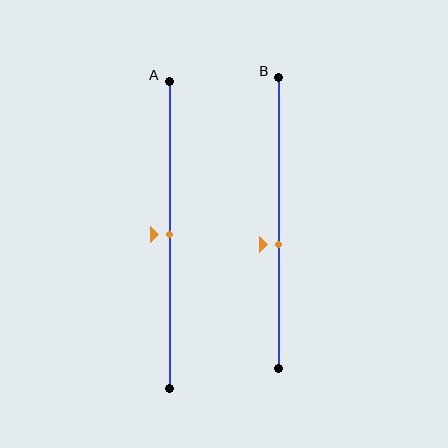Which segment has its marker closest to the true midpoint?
Segment A has its marker closest to the true midpoint.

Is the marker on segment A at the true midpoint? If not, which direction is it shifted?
Yes, the marker on segment A is at the true midpoint.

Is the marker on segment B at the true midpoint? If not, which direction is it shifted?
No, the marker on segment B is shifted downward by about 7% of the segment length.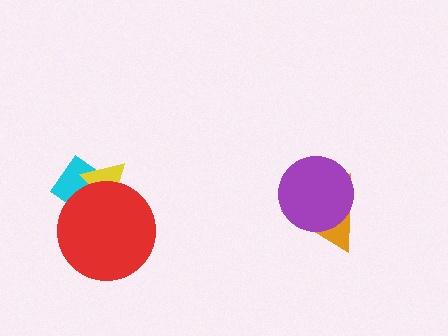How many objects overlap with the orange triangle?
1 object overlaps with the orange triangle.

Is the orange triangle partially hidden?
Yes, it is partially covered by another shape.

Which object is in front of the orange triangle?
The purple circle is in front of the orange triangle.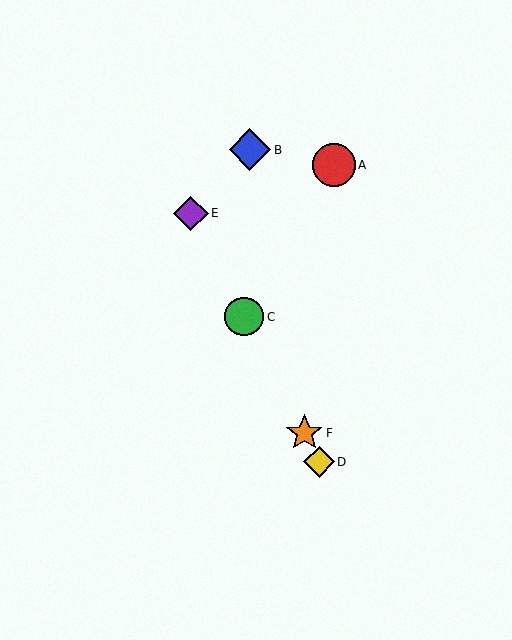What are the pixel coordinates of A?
Object A is at (334, 165).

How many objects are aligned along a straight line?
4 objects (C, D, E, F) are aligned along a straight line.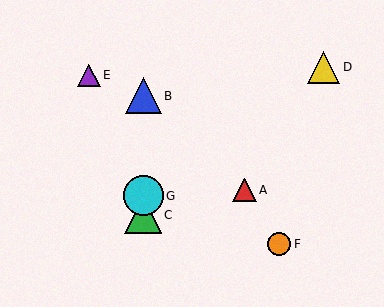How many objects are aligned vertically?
3 objects (B, C, G) are aligned vertically.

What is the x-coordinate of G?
Object G is at x≈143.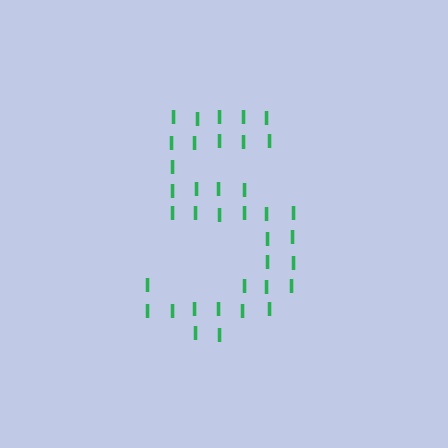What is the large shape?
The large shape is the digit 5.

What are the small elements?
The small elements are letter I's.